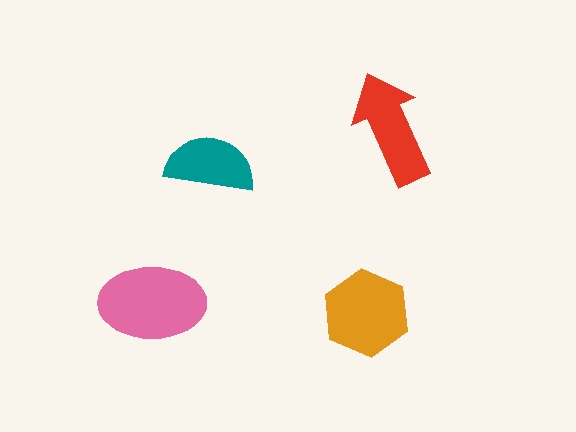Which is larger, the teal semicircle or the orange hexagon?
The orange hexagon.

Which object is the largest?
The pink ellipse.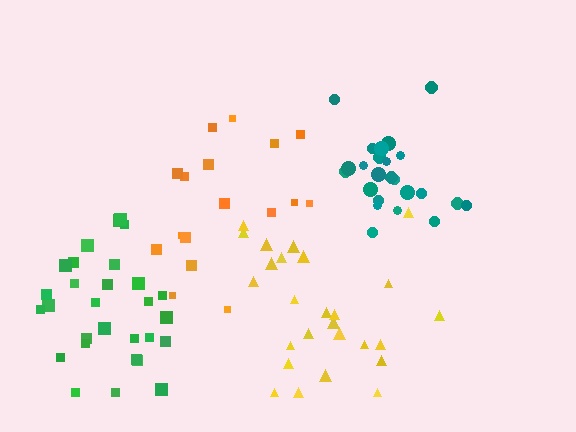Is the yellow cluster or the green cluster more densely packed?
Green.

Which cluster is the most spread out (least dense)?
Yellow.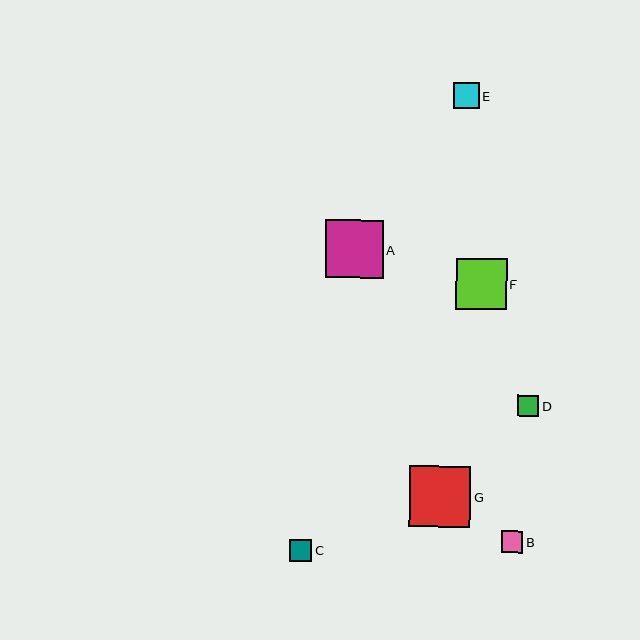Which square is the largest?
Square G is the largest with a size of approximately 62 pixels.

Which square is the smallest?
Square B is the smallest with a size of approximately 21 pixels.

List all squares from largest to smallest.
From largest to smallest: G, A, F, E, C, D, B.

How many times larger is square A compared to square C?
Square A is approximately 2.6 times the size of square C.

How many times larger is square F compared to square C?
Square F is approximately 2.3 times the size of square C.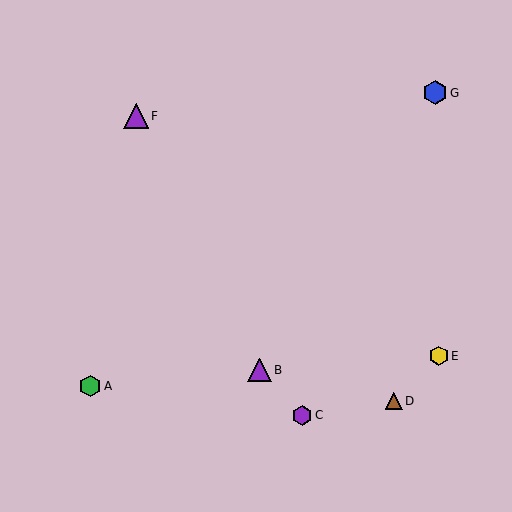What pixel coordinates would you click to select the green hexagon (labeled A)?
Click at (90, 386) to select the green hexagon A.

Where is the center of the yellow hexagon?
The center of the yellow hexagon is at (439, 356).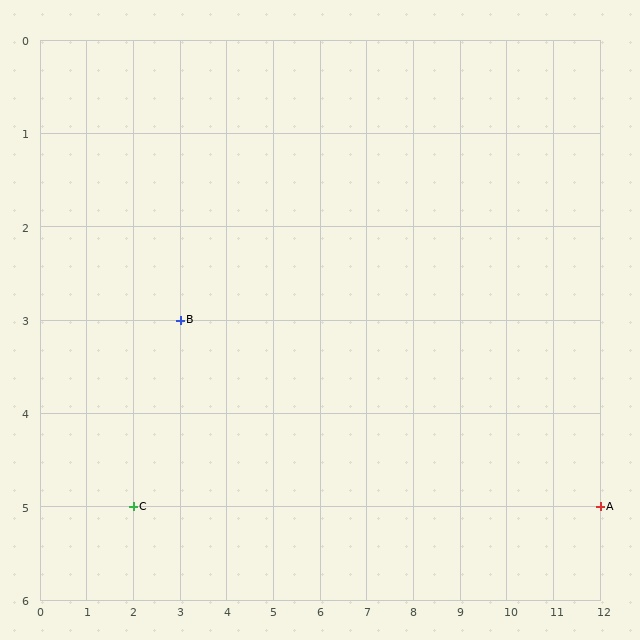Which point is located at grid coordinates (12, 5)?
Point A is at (12, 5).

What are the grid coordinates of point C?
Point C is at grid coordinates (2, 5).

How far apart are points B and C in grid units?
Points B and C are 1 column and 2 rows apart (about 2.2 grid units diagonally).